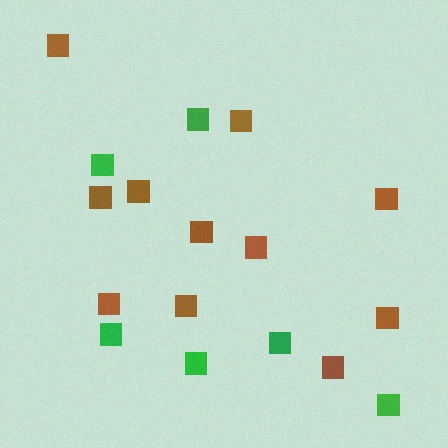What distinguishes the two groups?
There are 2 groups: one group of green squares (6) and one group of brown squares (11).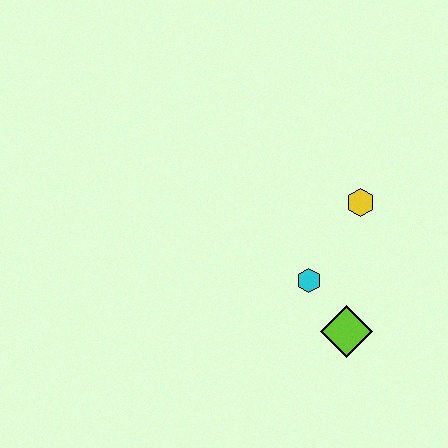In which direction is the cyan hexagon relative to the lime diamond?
The cyan hexagon is above the lime diamond.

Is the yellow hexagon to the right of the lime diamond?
Yes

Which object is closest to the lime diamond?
The cyan hexagon is closest to the lime diamond.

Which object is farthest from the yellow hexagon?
The lime diamond is farthest from the yellow hexagon.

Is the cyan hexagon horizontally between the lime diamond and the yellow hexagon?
No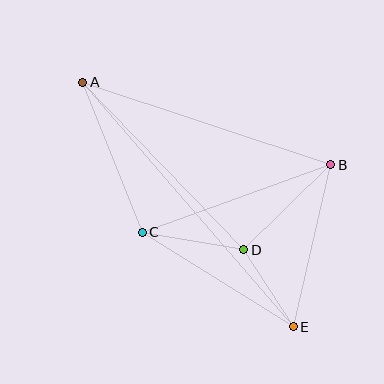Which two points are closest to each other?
Points D and E are closest to each other.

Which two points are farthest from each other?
Points A and E are farthest from each other.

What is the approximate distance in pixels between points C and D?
The distance between C and D is approximately 103 pixels.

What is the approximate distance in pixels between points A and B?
The distance between A and B is approximately 261 pixels.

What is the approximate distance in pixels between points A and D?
The distance between A and D is approximately 232 pixels.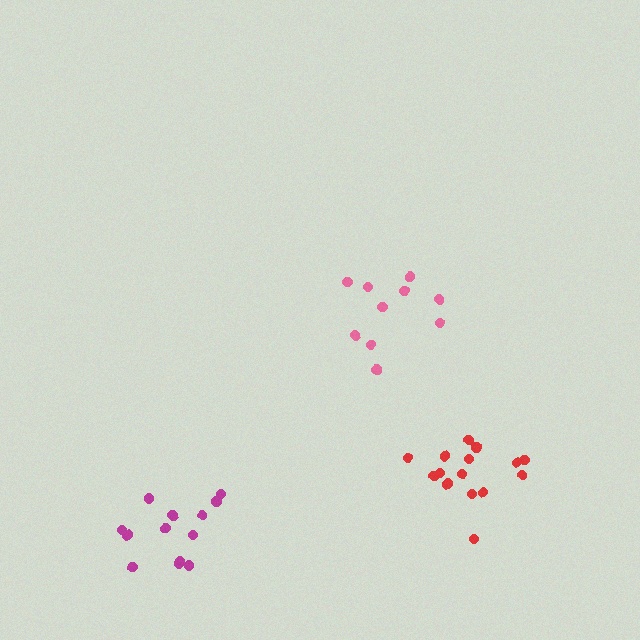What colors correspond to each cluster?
The clusters are colored: pink, red, magenta.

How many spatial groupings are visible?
There are 3 spatial groupings.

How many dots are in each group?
Group 1: 10 dots, Group 2: 15 dots, Group 3: 13 dots (38 total).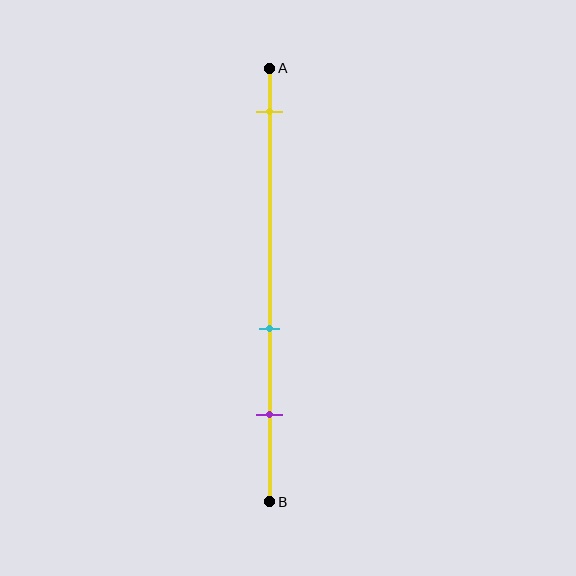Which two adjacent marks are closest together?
The cyan and purple marks are the closest adjacent pair.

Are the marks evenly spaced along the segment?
No, the marks are not evenly spaced.